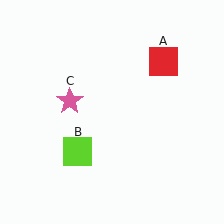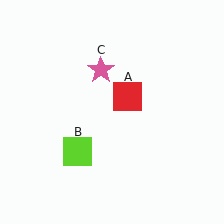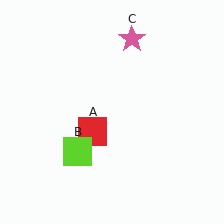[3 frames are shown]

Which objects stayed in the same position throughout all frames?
Lime square (object B) remained stationary.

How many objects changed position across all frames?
2 objects changed position: red square (object A), pink star (object C).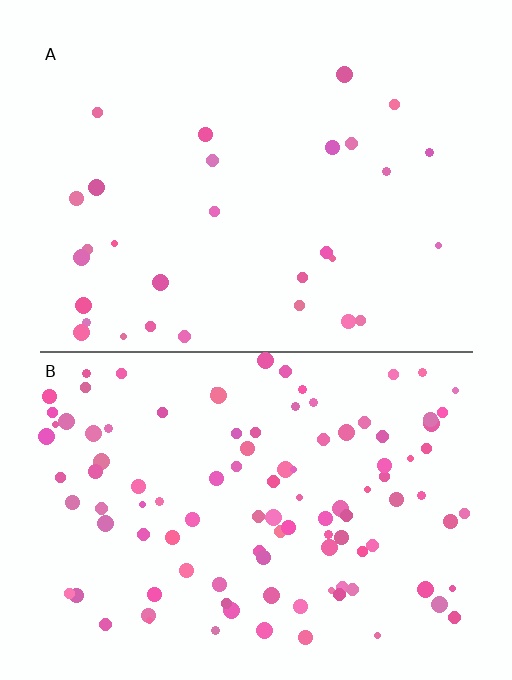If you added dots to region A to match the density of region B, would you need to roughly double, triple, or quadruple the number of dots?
Approximately quadruple.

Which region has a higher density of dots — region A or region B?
B (the bottom).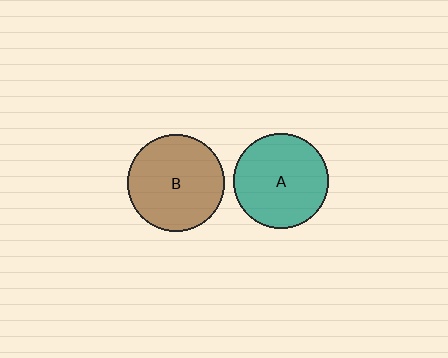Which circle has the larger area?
Circle B (brown).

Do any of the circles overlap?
No, none of the circles overlap.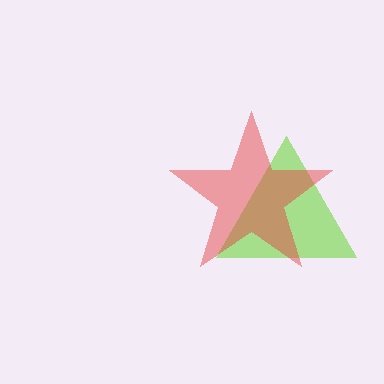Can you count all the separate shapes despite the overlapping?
Yes, there are 2 separate shapes.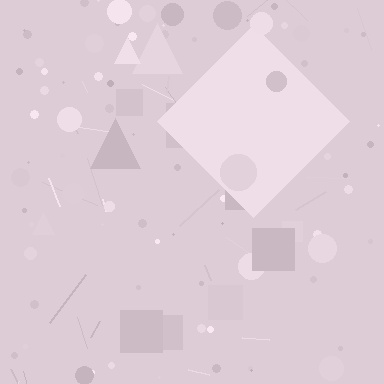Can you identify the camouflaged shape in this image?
The camouflaged shape is a diamond.